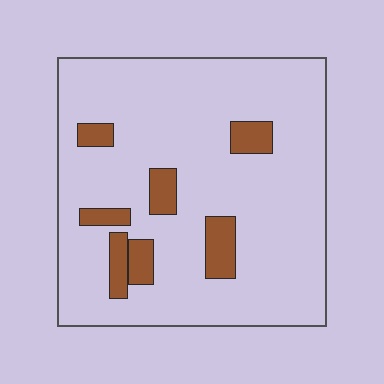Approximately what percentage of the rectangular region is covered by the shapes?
Approximately 10%.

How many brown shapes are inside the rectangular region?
7.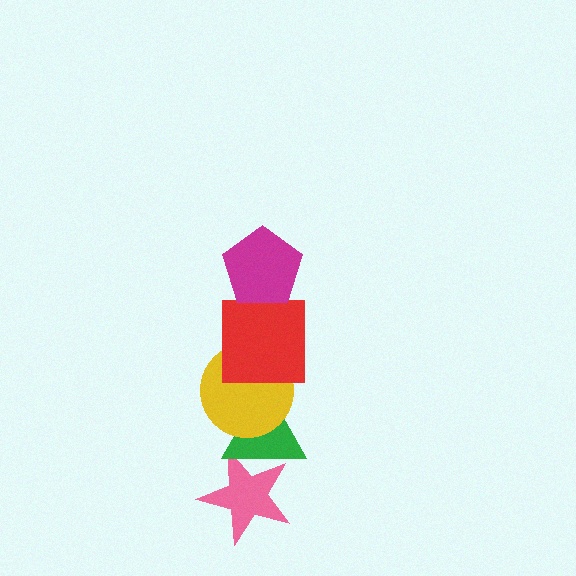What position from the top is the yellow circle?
The yellow circle is 3rd from the top.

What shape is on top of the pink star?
The green triangle is on top of the pink star.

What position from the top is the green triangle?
The green triangle is 4th from the top.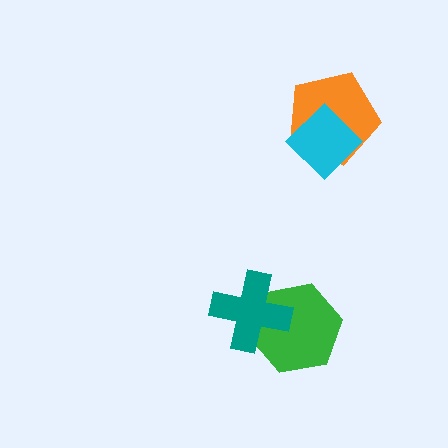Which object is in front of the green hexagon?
The teal cross is in front of the green hexagon.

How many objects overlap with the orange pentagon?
1 object overlaps with the orange pentagon.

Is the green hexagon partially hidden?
Yes, it is partially covered by another shape.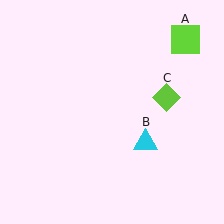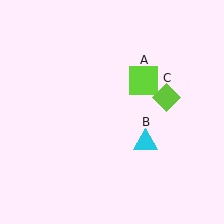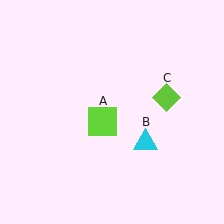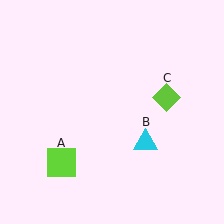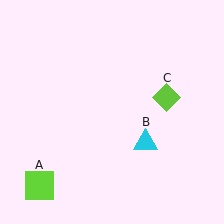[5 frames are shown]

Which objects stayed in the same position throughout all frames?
Cyan triangle (object B) and lime diamond (object C) remained stationary.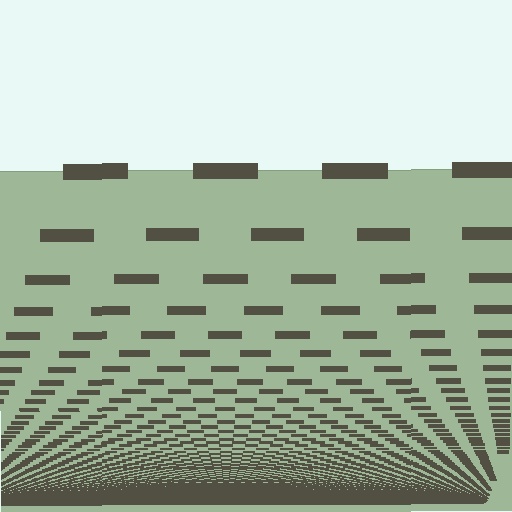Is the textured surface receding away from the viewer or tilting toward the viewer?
The surface appears to tilt toward the viewer. Texture elements get larger and sparser toward the top.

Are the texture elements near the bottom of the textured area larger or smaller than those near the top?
Smaller. The gradient is inverted — elements near the bottom are smaller and denser.